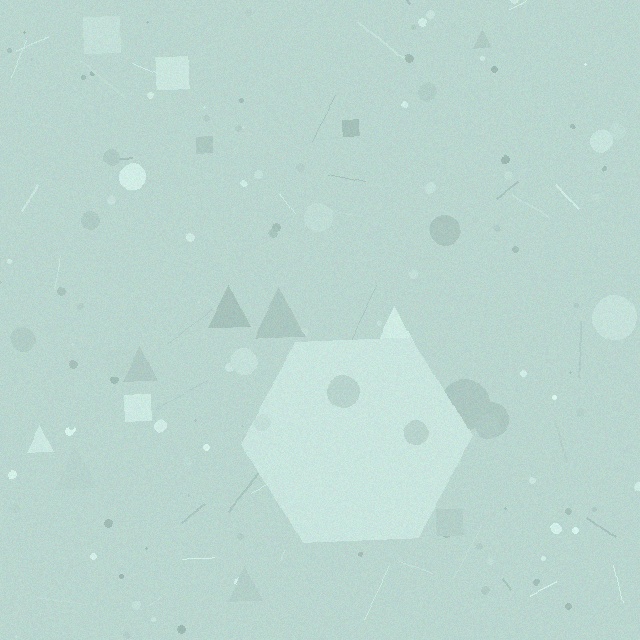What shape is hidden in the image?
A hexagon is hidden in the image.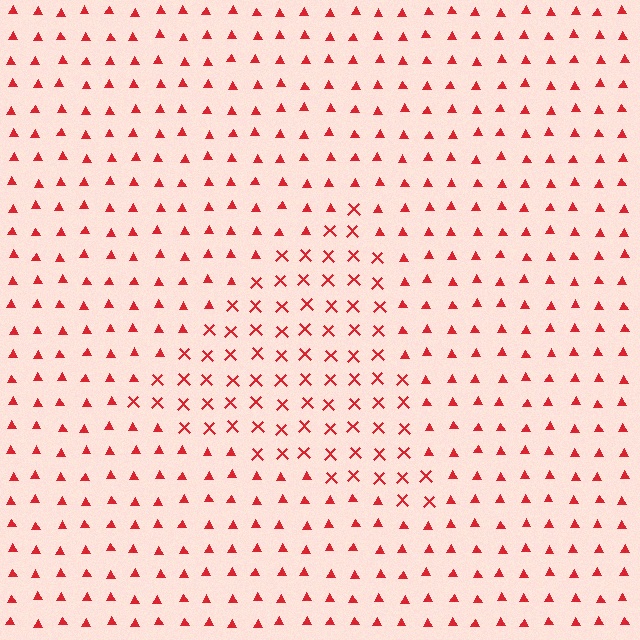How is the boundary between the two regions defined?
The boundary is defined by a change in element shape: X marks inside vs. triangles outside. All elements share the same color and spacing.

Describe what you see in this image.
The image is filled with small red elements arranged in a uniform grid. A triangle-shaped region contains X marks, while the surrounding area contains triangles. The boundary is defined purely by the change in element shape.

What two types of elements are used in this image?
The image uses X marks inside the triangle region and triangles outside it.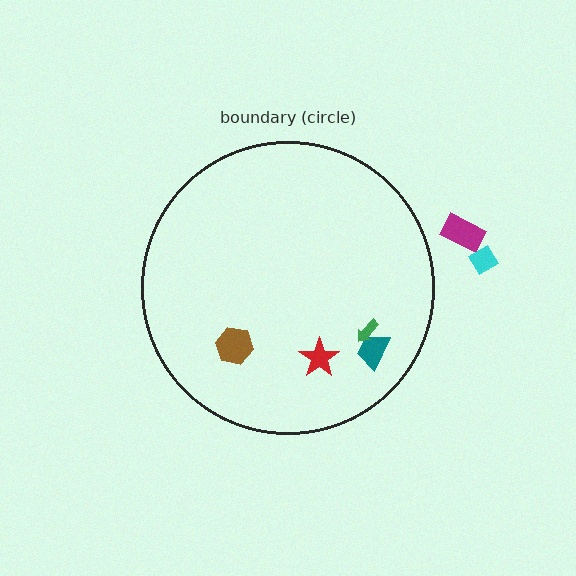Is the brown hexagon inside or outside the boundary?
Inside.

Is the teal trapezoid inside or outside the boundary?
Inside.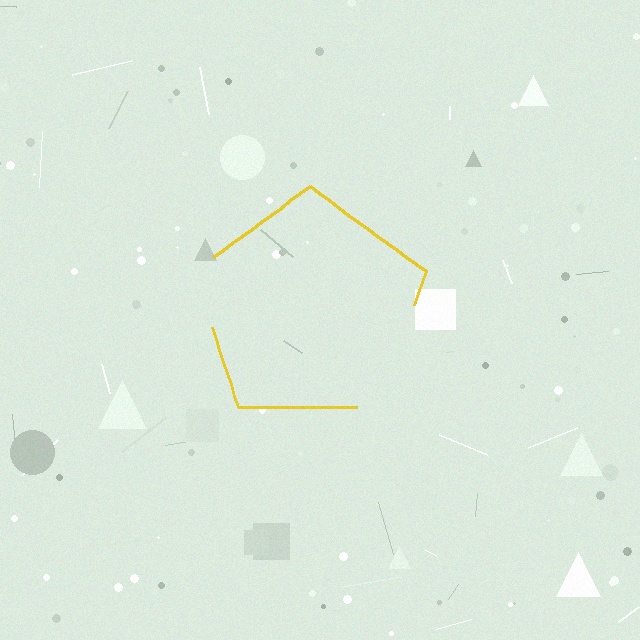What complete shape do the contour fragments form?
The contour fragments form a pentagon.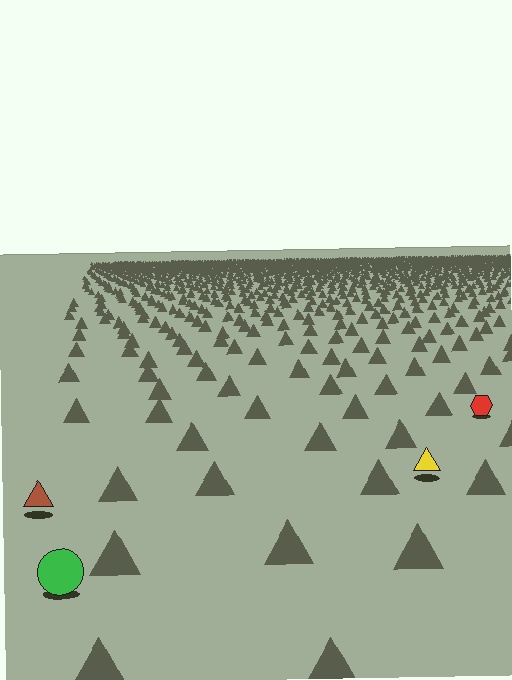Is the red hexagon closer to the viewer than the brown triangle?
No. The brown triangle is closer — you can tell from the texture gradient: the ground texture is coarser near it.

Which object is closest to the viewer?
The green circle is closest. The texture marks near it are larger and more spread out.